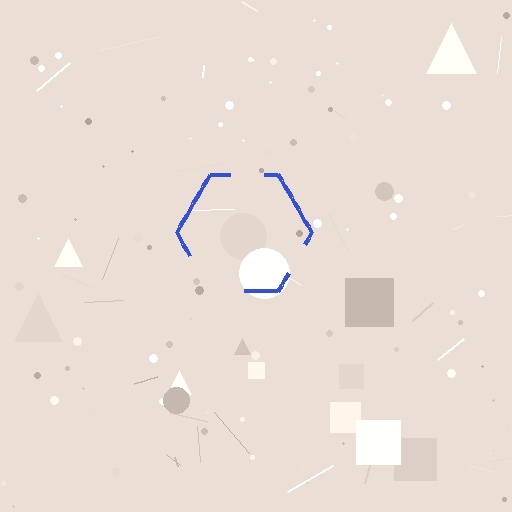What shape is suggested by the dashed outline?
The dashed outline suggests a hexagon.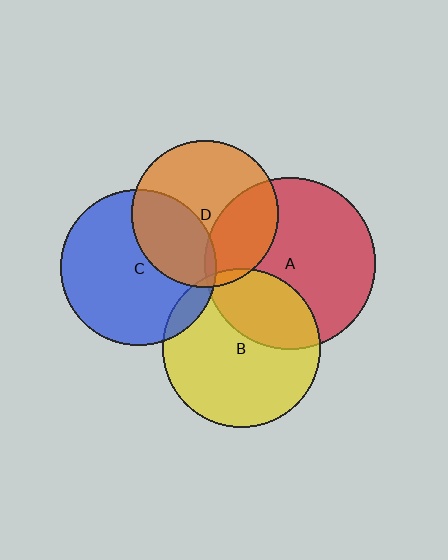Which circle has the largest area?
Circle A (red).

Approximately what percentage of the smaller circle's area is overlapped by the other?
Approximately 5%.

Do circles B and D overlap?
Yes.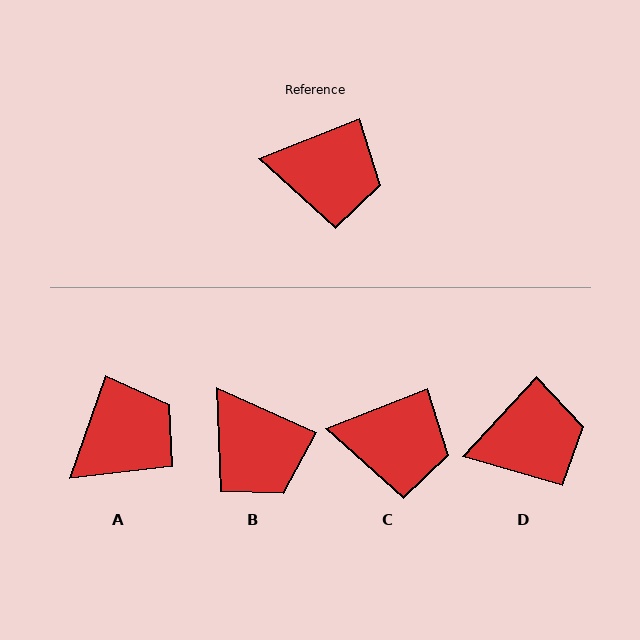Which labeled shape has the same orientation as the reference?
C.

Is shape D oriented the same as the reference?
No, it is off by about 26 degrees.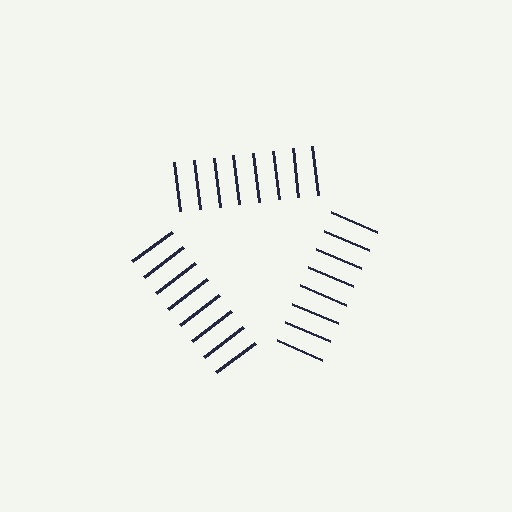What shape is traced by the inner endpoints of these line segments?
An illusory triangle — the line segments terminate on its edges but no continuous stroke is drawn.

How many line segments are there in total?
24 — 8 along each of the 3 edges.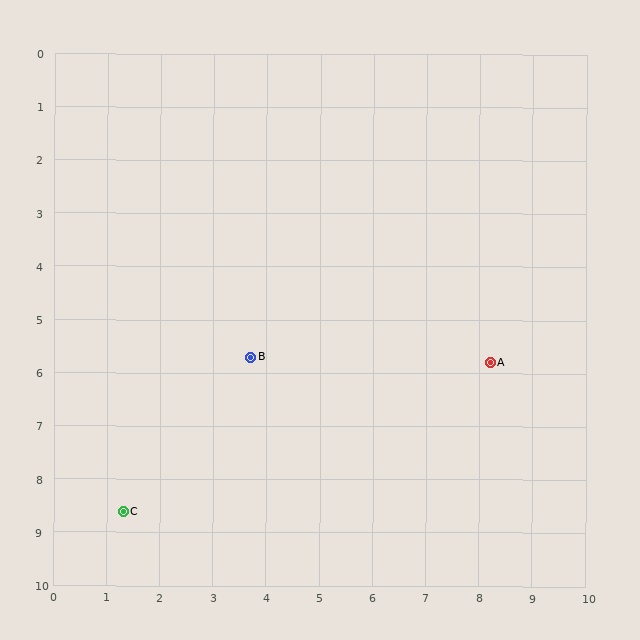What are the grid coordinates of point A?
Point A is at approximately (8.2, 5.8).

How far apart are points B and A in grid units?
Points B and A are about 4.5 grid units apart.